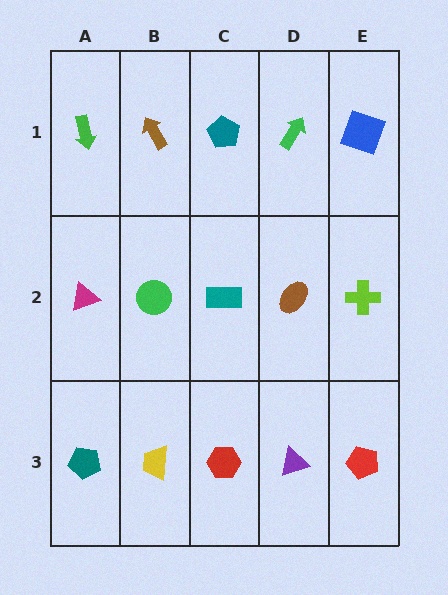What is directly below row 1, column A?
A magenta triangle.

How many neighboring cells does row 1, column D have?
3.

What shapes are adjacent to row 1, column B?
A green circle (row 2, column B), a green arrow (row 1, column A), a teal pentagon (row 1, column C).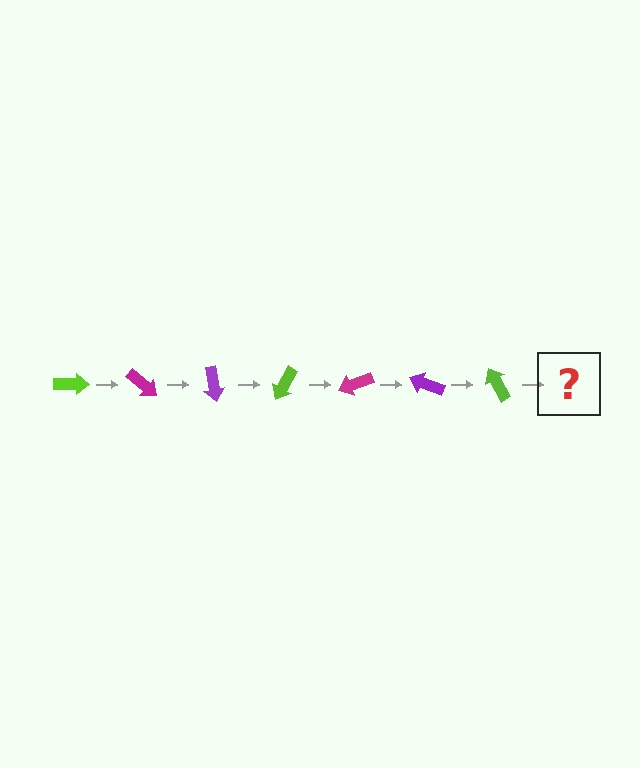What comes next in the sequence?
The next element should be a magenta arrow, rotated 280 degrees from the start.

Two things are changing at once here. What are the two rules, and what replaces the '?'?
The two rules are that it rotates 40 degrees each step and the color cycles through lime, magenta, and purple. The '?' should be a magenta arrow, rotated 280 degrees from the start.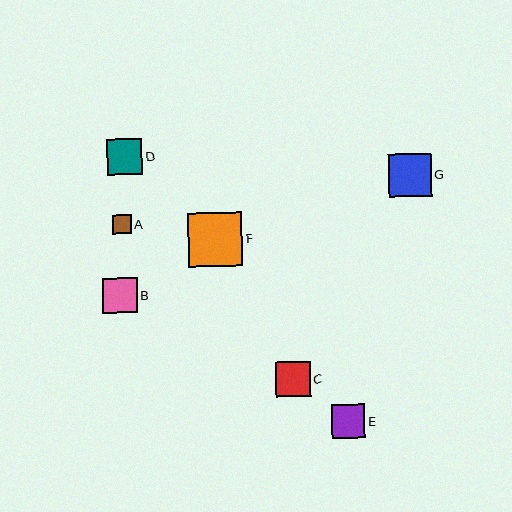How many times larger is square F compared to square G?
Square F is approximately 1.3 times the size of square G.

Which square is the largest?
Square F is the largest with a size of approximately 54 pixels.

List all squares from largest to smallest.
From largest to smallest: F, G, D, B, C, E, A.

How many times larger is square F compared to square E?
Square F is approximately 1.6 times the size of square E.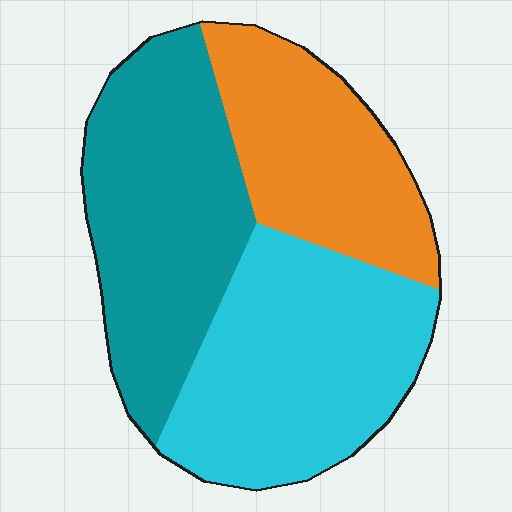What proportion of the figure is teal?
Teal covers around 35% of the figure.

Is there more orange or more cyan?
Cyan.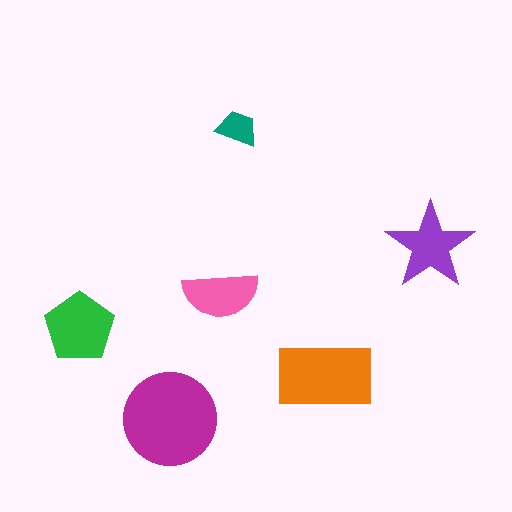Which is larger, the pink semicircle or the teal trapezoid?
The pink semicircle.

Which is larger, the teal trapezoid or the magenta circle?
The magenta circle.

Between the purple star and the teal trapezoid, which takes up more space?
The purple star.